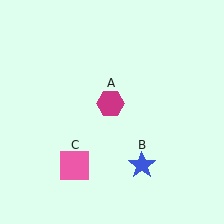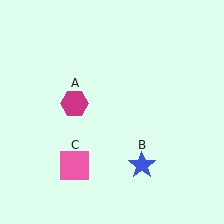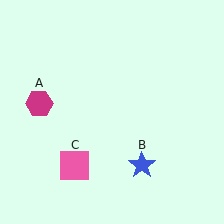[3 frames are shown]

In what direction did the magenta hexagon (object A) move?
The magenta hexagon (object A) moved left.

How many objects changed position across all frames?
1 object changed position: magenta hexagon (object A).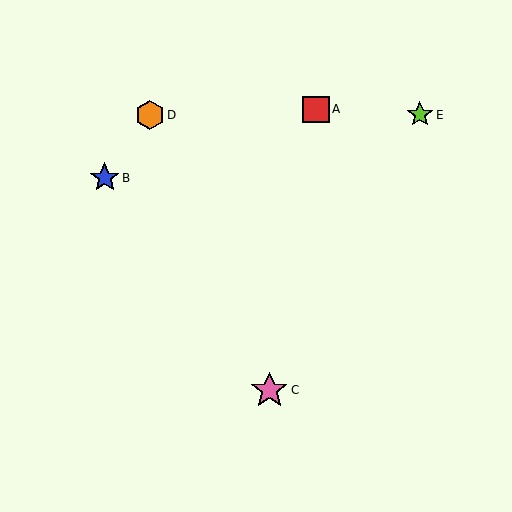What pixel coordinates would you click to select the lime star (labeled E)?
Click at (420, 115) to select the lime star E.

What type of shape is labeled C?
Shape C is a pink star.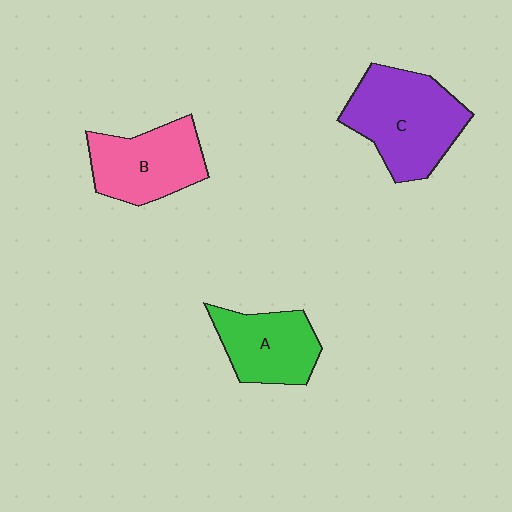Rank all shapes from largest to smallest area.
From largest to smallest: C (purple), B (pink), A (green).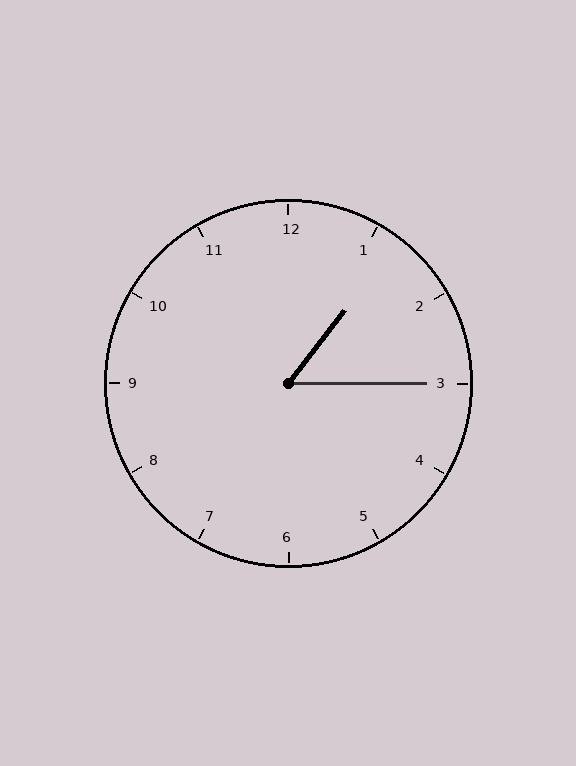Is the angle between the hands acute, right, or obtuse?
It is acute.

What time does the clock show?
1:15.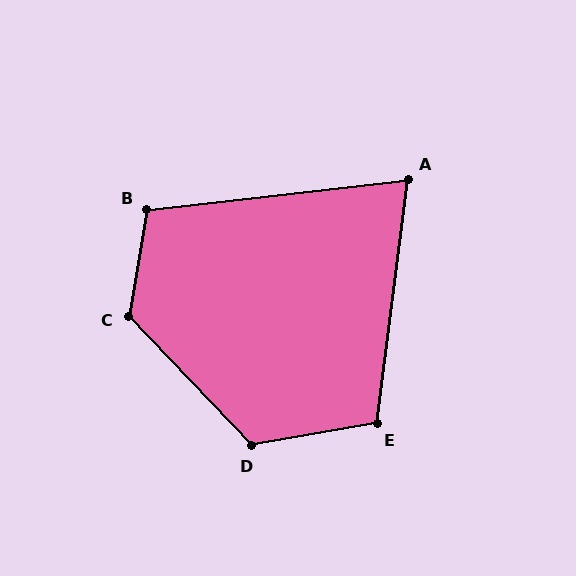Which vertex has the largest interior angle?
C, at approximately 127 degrees.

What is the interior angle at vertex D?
Approximately 123 degrees (obtuse).